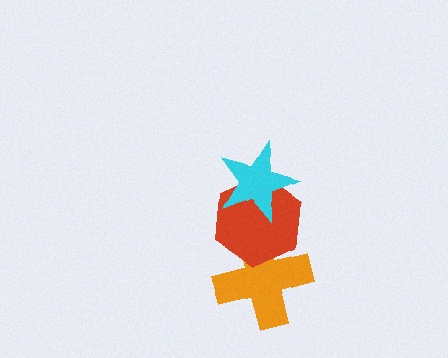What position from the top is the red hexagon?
The red hexagon is 2nd from the top.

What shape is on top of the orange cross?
The red hexagon is on top of the orange cross.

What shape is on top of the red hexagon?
The cyan star is on top of the red hexagon.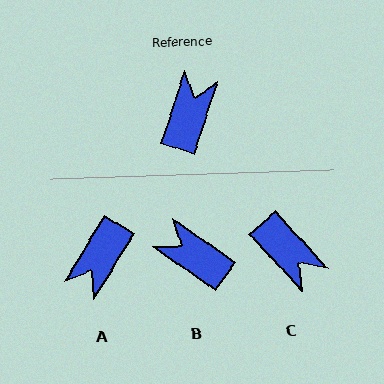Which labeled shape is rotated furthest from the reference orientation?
A, about 167 degrees away.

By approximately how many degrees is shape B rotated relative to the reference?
Approximately 74 degrees counter-clockwise.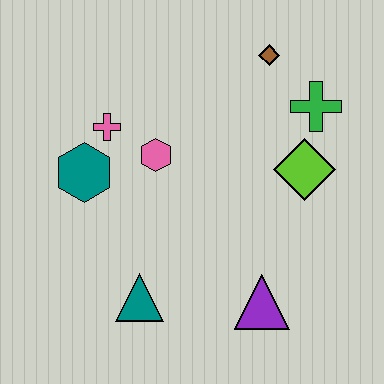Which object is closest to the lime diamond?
The green cross is closest to the lime diamond.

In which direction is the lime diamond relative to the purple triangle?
The lime diamond is above the purple triangle.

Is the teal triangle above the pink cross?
No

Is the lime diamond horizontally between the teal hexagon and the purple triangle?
No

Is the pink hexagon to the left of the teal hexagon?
No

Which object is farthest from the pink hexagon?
The purple triangle is farthest from the pink hexagon.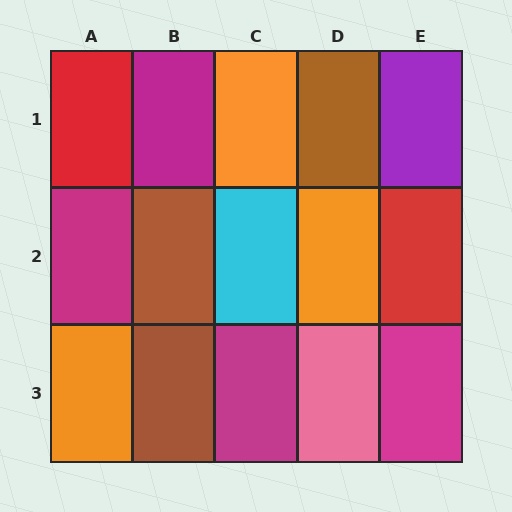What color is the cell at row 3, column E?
Magenta.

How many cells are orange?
3 cells are orange.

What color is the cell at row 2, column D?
Orange.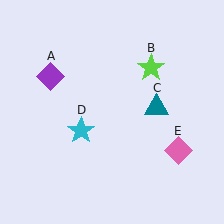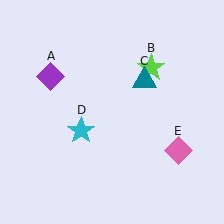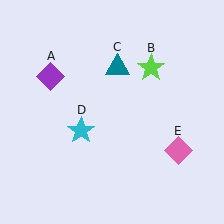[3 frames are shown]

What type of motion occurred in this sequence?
The teal triangle (object C) rotated counterclockwise around the center of the scene.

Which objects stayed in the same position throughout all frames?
Purple diamond (object A) and lime star (object B) and cyan star (object D) and pink diamond (object E) remained stationary.